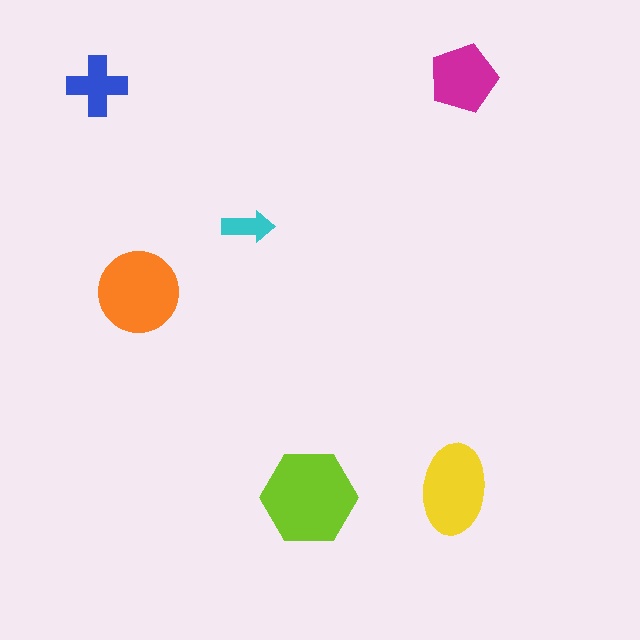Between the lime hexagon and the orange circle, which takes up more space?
The lime hexagon.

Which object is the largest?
The lime hexagon.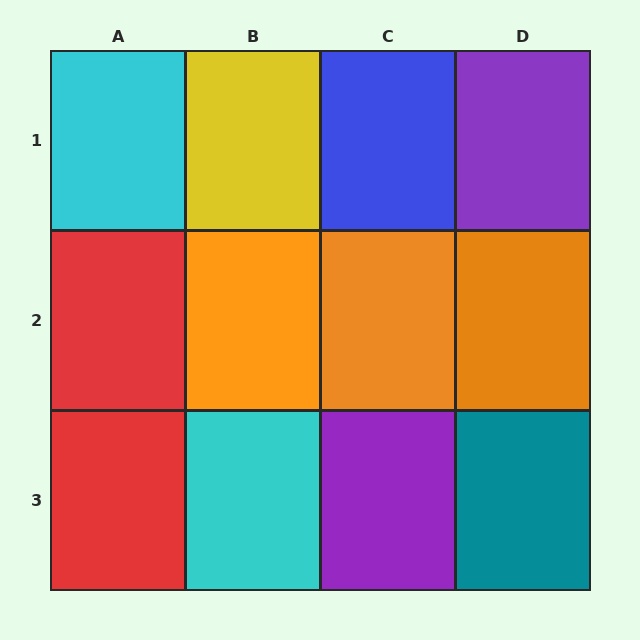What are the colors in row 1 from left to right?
Cyan, yellow, blue, purple.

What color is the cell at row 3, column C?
Purple.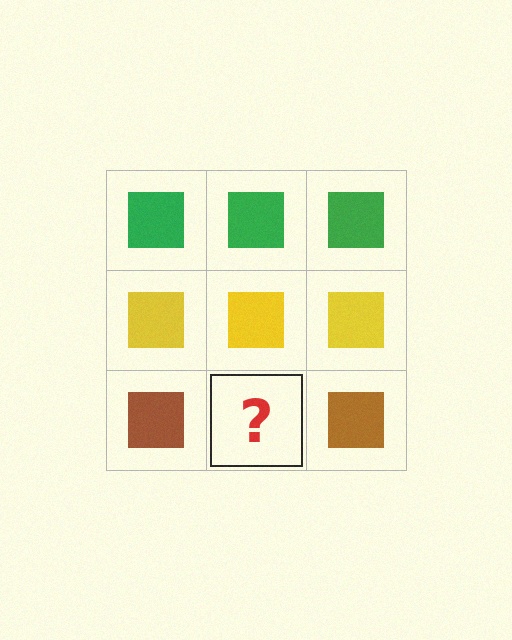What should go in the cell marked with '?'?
The missing cell should contain a brown square.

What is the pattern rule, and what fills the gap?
The rule is that each row has a consistent color. The gap should be filled with a brown square.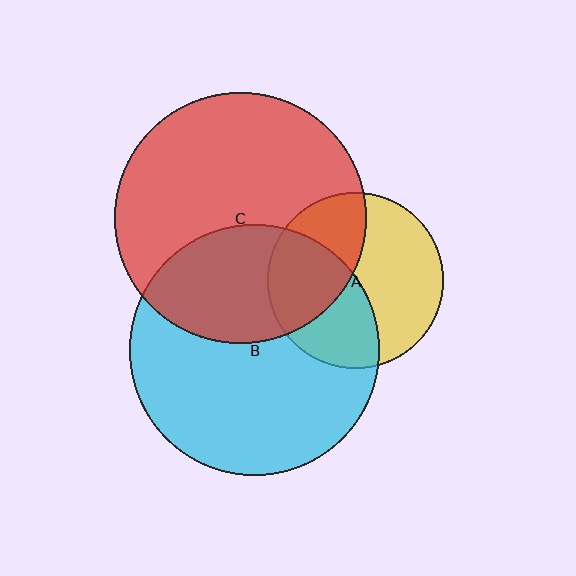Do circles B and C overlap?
Yes.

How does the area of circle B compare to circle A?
Approximately 2.0 times.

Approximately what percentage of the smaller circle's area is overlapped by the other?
Approximately 35%.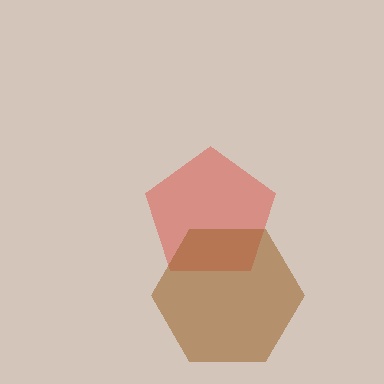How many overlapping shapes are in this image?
There are 2 overlapping shapes in the image.